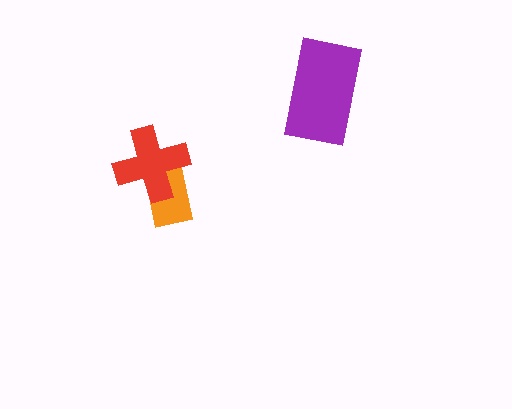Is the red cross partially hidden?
No, no other shape covers it.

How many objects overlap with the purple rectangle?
0 objects overlap with the purple rectangle.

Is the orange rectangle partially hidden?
Yes, it is partially covered by another shape.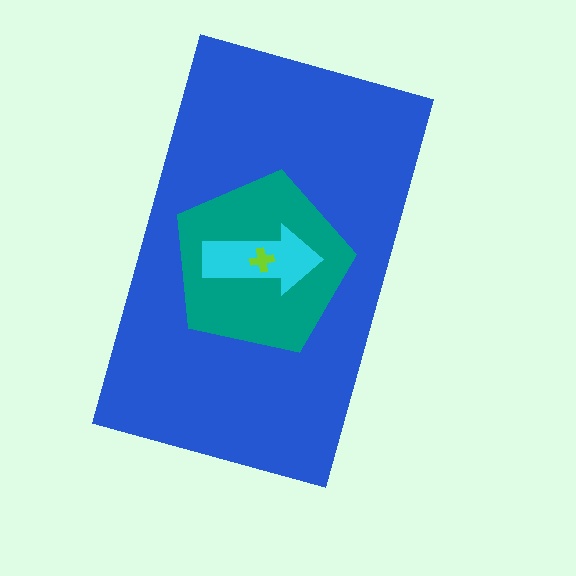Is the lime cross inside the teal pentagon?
Yes.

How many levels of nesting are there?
4.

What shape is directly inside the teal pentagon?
The cyan arrow.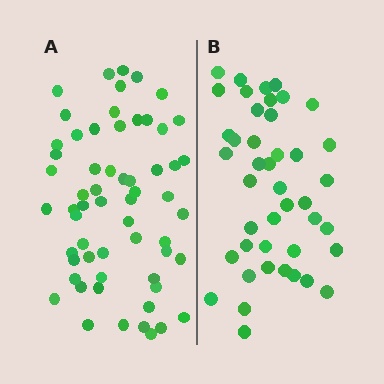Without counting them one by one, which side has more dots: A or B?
Region A (the left region) has more dots.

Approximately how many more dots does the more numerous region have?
Region A has approximately 15 more dots than region B.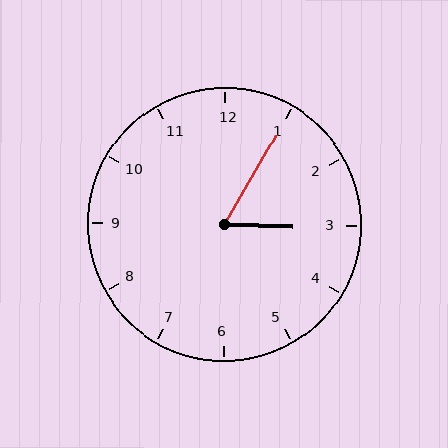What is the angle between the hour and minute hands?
Approximately 62 degrees.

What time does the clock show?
3:05.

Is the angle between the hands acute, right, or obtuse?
It is acute.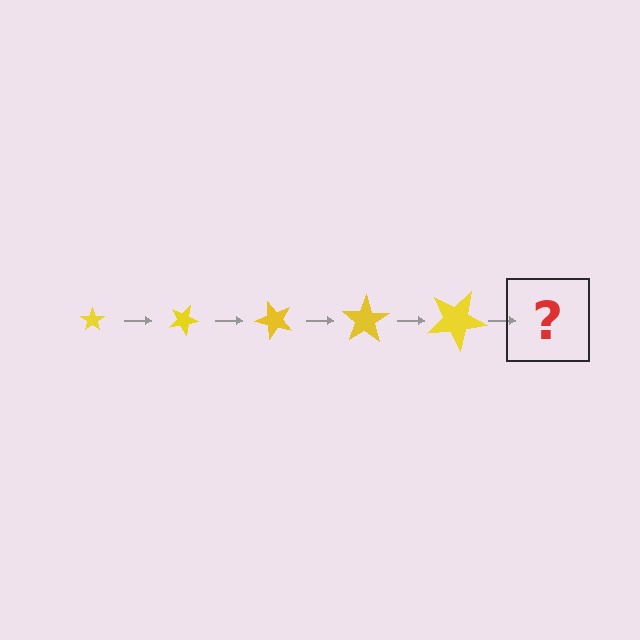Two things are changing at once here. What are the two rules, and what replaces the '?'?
The two rules are that the star grows larger each step and it rotates 25 degrees each step. The '?' should be a star, larger than the previous one and rotated 125 degrees from the start.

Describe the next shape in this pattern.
It should be a star, larger than the previous one and rotated 125 degrees from the start.